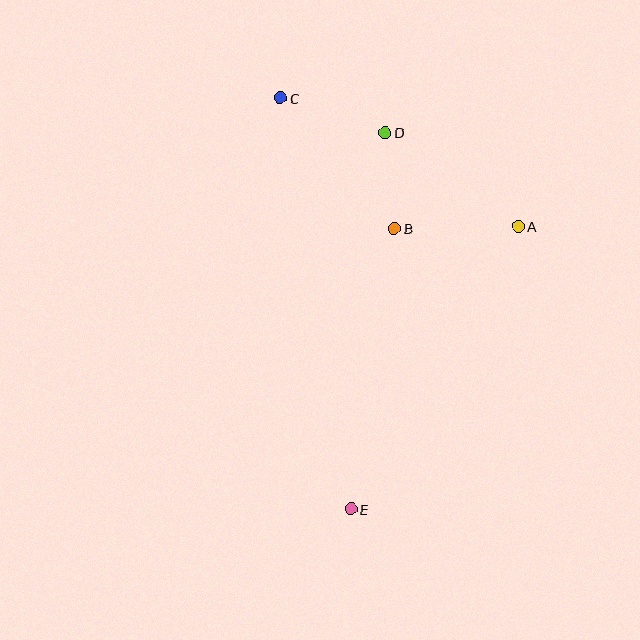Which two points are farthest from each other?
Points C and E are farthest from each other.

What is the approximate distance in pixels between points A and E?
The distance between A and E is approximately 329 pixels.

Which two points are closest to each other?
Points B and D are closest to each other.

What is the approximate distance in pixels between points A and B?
The distance between A and B is approximately 124 pixels.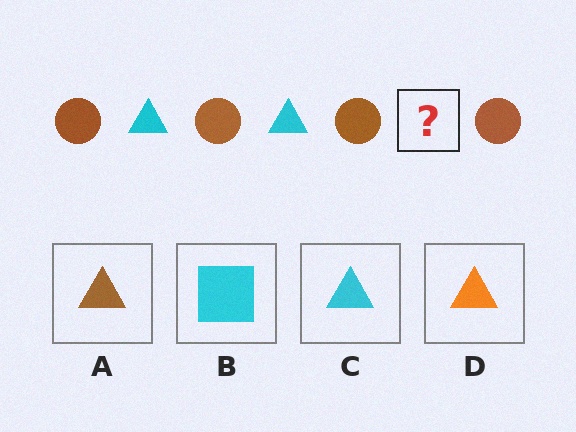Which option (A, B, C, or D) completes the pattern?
C.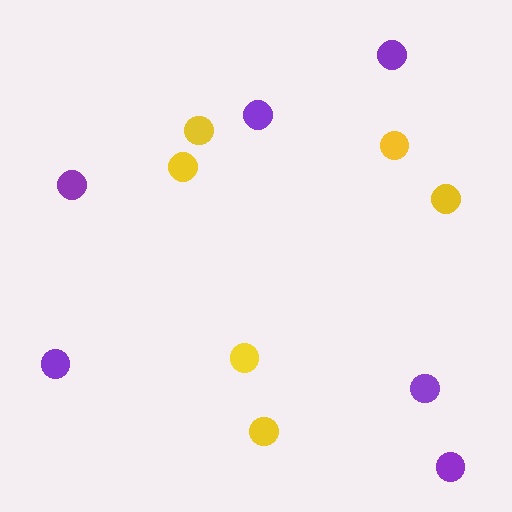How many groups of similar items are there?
There are 2 groups: one group of yellow circles (6) and one group of purple circles (6).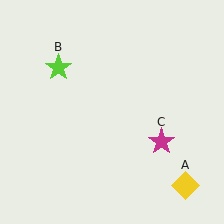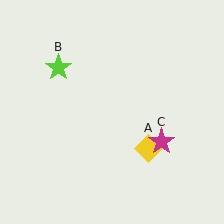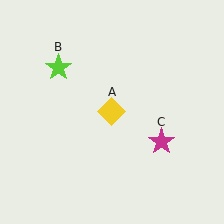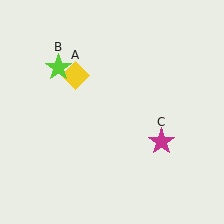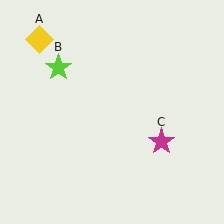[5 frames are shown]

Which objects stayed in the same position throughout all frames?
Lime star (object B) and magenta star (object C) remained stationary.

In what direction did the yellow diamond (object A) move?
The yellow diamond (object A) moved up and to the left.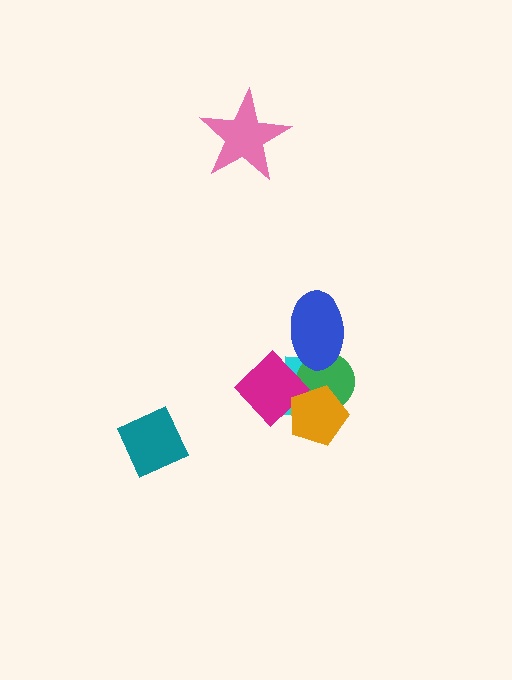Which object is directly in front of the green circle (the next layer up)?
The blue ellipse is directly in front of the green circle.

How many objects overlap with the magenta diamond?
3 objects overlap with the magenta diamond.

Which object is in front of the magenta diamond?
The orange pentagon is in front of the magenta diamond.